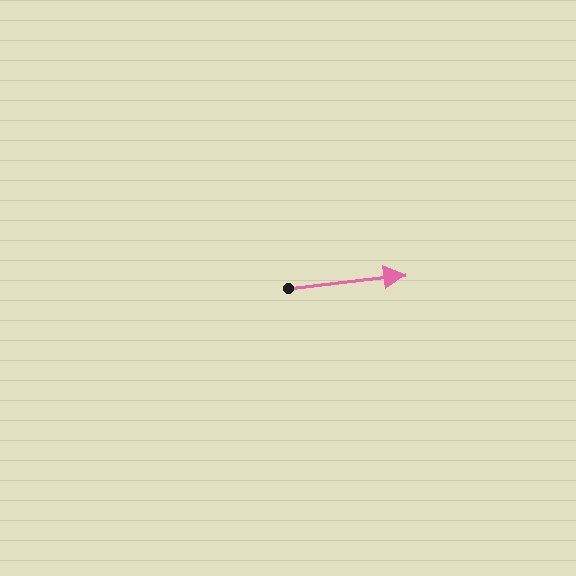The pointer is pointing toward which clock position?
Roughly 3 o'clock.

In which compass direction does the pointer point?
East.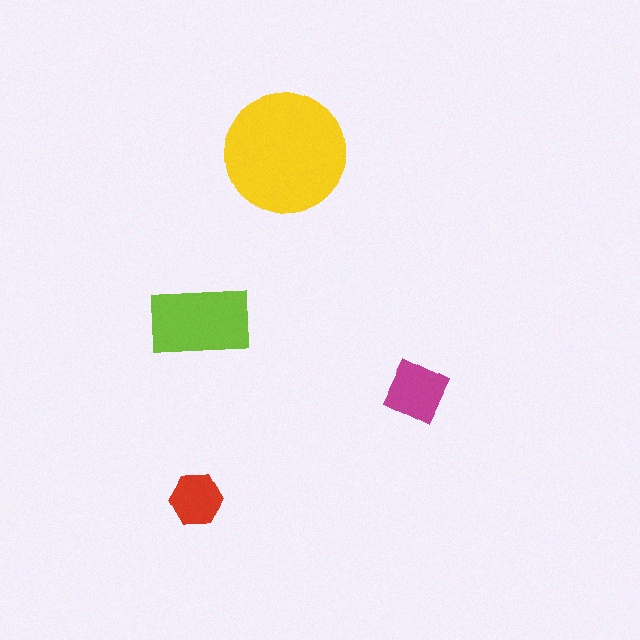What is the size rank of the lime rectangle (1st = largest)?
2nd.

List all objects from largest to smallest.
The yellow circle, the lime rectangle, the magenta square, the red hexagon.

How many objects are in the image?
There are 4 objects in the image.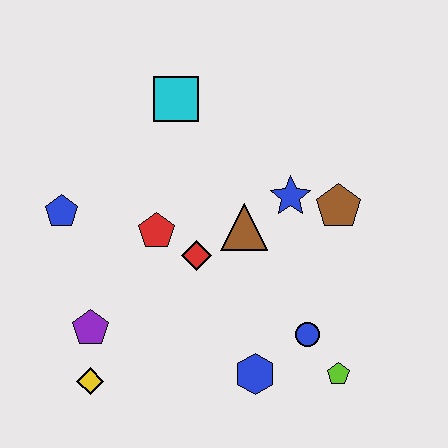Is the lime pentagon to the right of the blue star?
Yes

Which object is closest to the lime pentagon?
The blue circle is closest to the lime pentagon.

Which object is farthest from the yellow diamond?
The brown pentagon is farthest from the yellow diamond.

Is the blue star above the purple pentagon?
Yes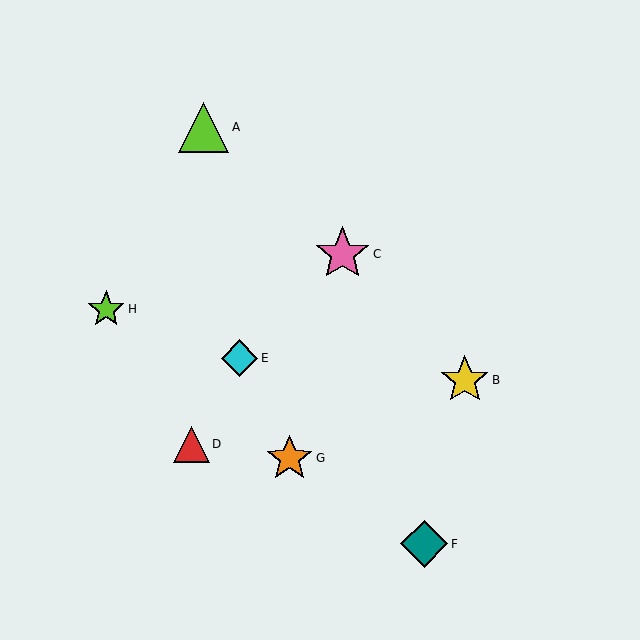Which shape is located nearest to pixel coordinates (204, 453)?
The red triangle (labeled D) at (191, 444) is nearest to that location.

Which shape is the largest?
The pink star (labeled C) is the largest.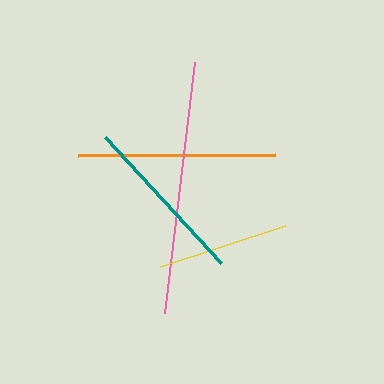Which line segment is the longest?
The pink line is the longest at approximately 253 pixels.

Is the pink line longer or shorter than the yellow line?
The pink line is longer than the yellow line.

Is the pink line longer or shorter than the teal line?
The pink line is longer than the teal line.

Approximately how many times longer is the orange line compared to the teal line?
The orange line is approximately 1.2 times the length of the teal line.